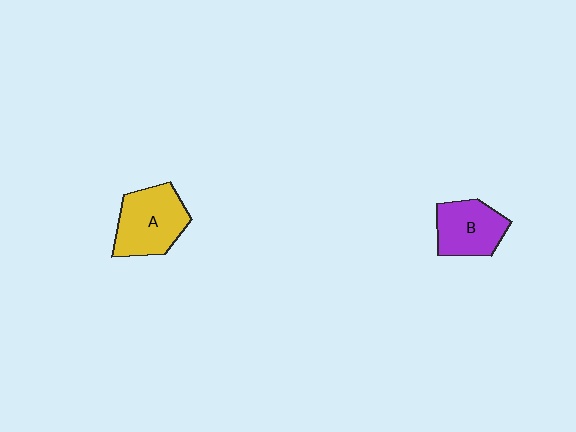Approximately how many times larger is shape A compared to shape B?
Approximately 1.2 times.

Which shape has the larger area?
Shape A (yellow).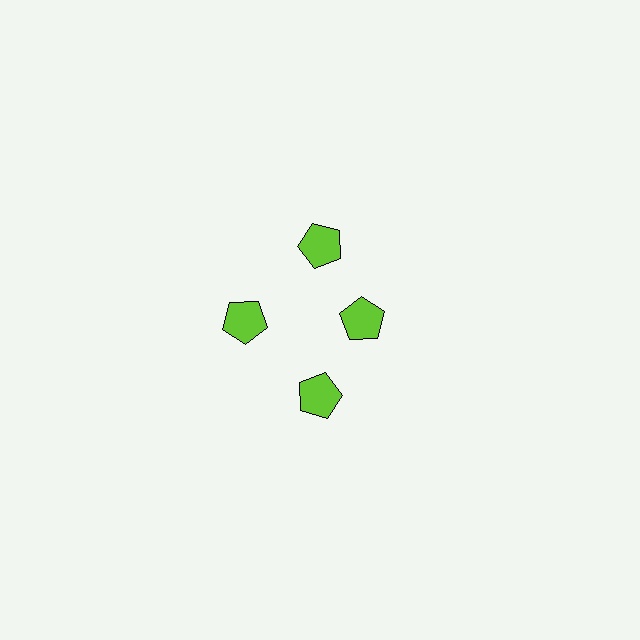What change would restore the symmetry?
The symmetry would be restored by moving it outward, back onto the ring so that all 4 pentagons sit at equal angles and equal distance from the center.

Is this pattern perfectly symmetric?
No. The 4 lime pentagons are arranged in a ring, but one element near the 3 o'clock position is pulled inward toward the center, breaking the 4-fold rotational symmetry.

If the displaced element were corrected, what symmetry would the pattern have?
It would have 4-fold rotational symmetry — the pattern would map onto itself every 90 degrees.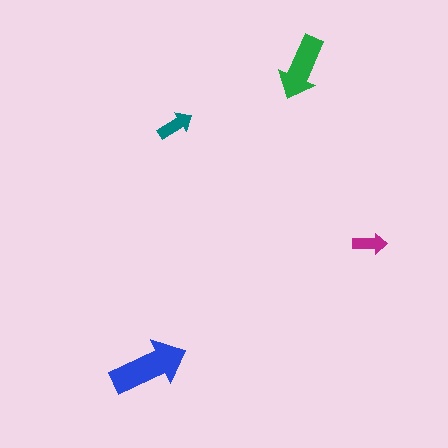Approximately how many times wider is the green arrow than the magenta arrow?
About 2 times wider.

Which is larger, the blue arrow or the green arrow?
The blue one.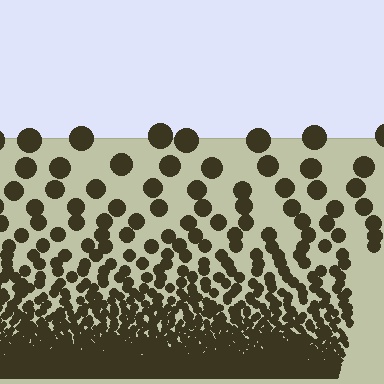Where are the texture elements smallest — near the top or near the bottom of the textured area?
Near the bottom.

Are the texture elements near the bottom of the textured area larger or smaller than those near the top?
Smaller. The gradient is inverted — elements near the bottom are smaller and denser.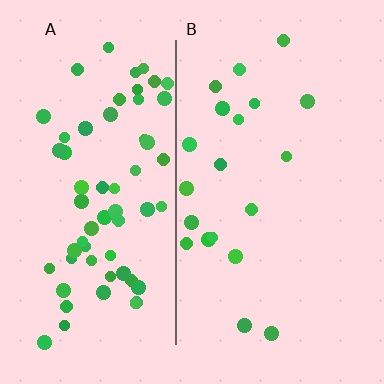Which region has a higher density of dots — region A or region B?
A (the left).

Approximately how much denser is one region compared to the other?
Approximately 3.2× — region A over region B.